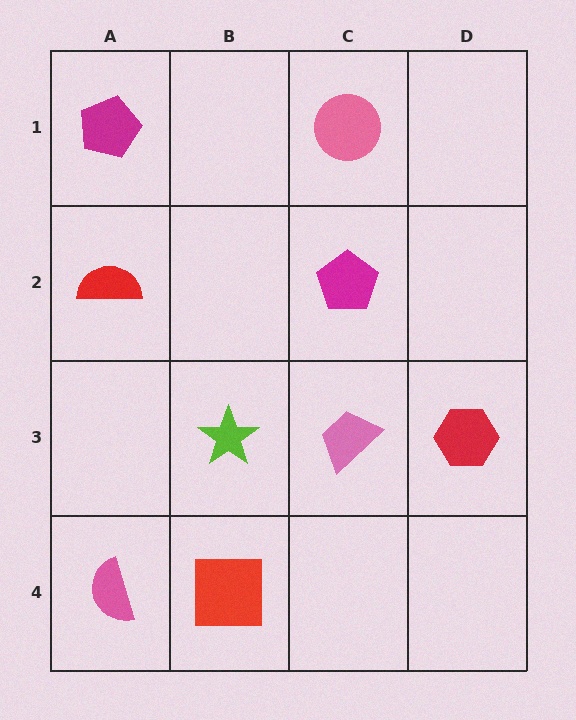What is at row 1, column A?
A magenta pentagon.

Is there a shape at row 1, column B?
No, that cell is empty.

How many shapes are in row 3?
3 shapes.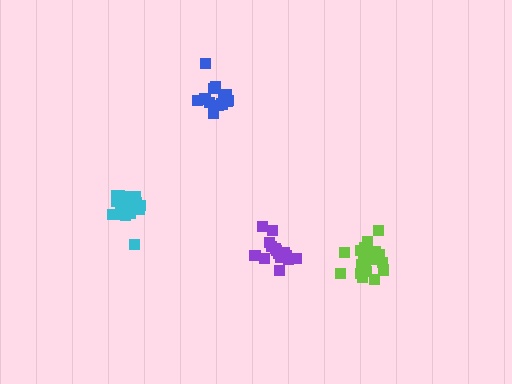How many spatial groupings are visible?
There are 4 spatial groupings.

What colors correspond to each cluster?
The clusters are colored: cyan, blue, lime, purple.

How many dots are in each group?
Group 1: 21 dots, Group 2: 17 dots, Group 3: 21 dots, Group 4: 15 dots (74 total).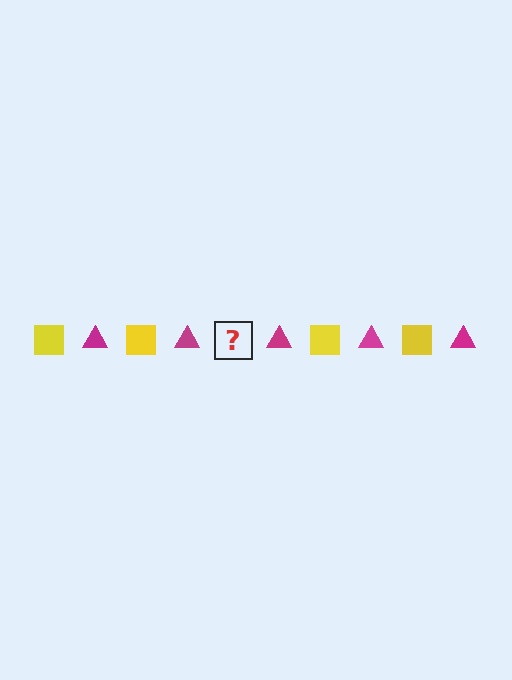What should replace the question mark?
The question mark should be replaced with a yellow square.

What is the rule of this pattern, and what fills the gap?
The rule is that the pattern alternates between yellow square and magenta triangle. The gap should be filled with a yellow square.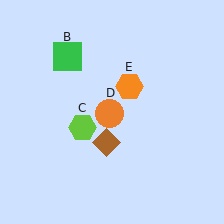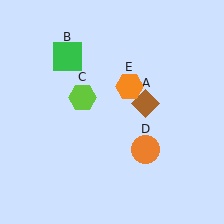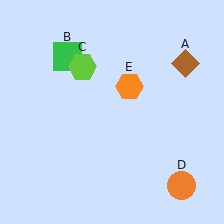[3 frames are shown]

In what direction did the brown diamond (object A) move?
The brown diamond (object A) moved up and to the right.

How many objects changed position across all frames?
3 objects changed position: brown diamond (object A), lime hexagon (object C), orange circle (object D).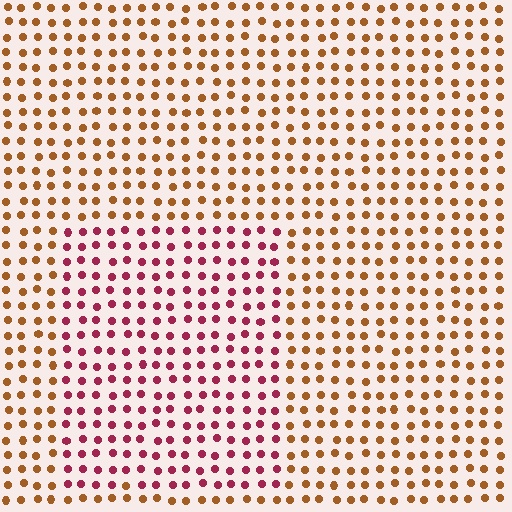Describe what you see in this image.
The image is filled with small brown elements in a uniform arrangement. A rectangle-shaped region is visible where the elements are tinted to a slightly different hue, forming a subtle color boundary.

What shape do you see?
I see a rectangle.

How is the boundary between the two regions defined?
The boundary is defined purely by a slight shift in hue (about 50 degrees). Spacing, size, and orientation are identical on both sides.